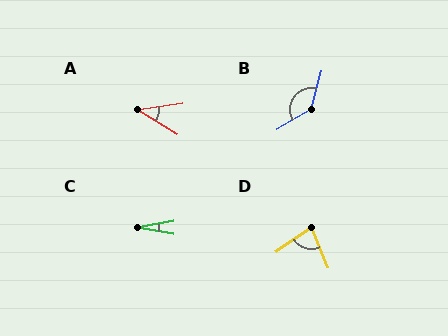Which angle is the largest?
B, at approximately 136 degrees.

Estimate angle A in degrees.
Approximately 39 degrees.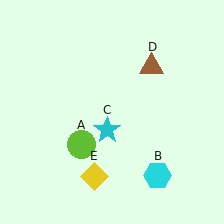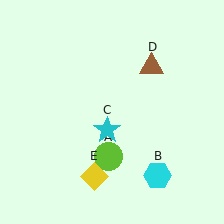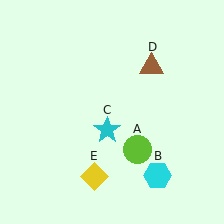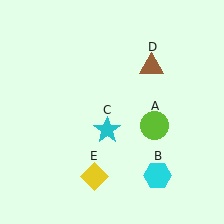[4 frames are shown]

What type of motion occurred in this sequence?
The lime circle (object A) rotated counterclockwise around the center of the scene.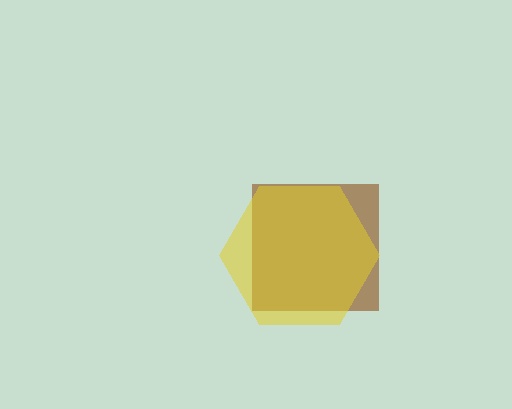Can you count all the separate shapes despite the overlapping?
Yes, there are 2 separate shapes.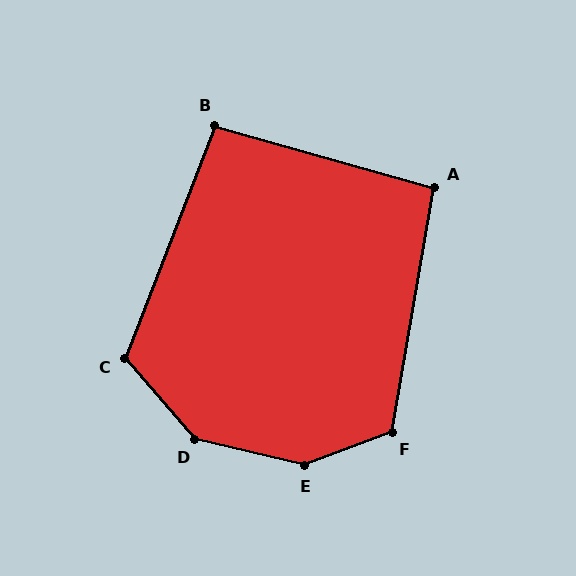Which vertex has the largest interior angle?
E, at approximately 146 degrees.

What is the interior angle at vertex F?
Approximately 120 degrees (obtuse).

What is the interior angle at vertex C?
Approximately 118 degrees (obtuse).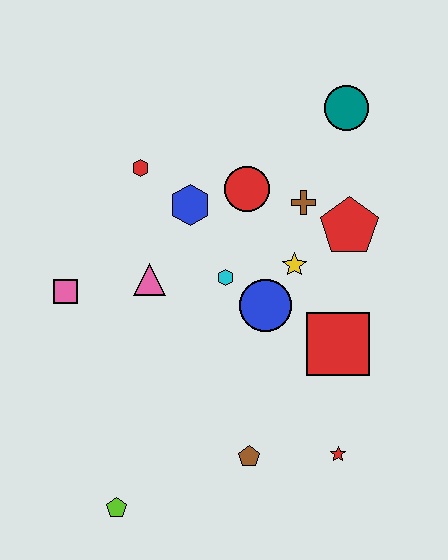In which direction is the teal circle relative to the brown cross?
The teal circle is above the brown cross.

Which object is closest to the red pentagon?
The brown cross is closest to the red pentagon.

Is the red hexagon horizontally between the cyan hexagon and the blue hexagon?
No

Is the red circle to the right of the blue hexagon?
Yes